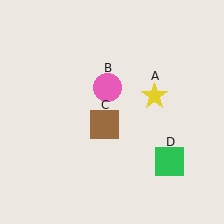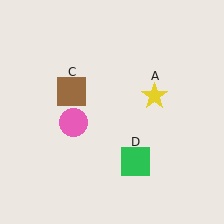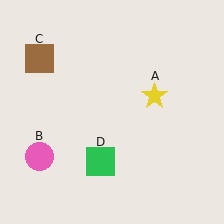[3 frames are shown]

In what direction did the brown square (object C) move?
The brown square (object C) moved up and to the left.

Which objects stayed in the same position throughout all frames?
Yellow star (object A) remained stationary.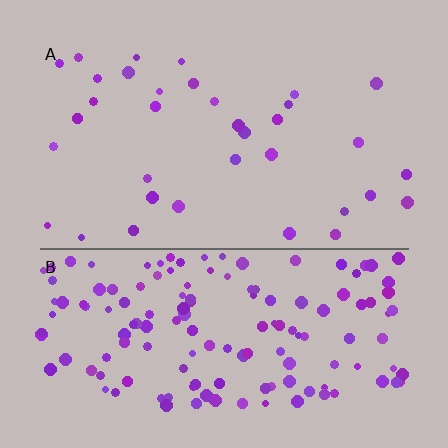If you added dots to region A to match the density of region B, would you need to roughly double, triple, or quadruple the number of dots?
Approximately quadruple.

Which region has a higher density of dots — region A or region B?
B (the bottom).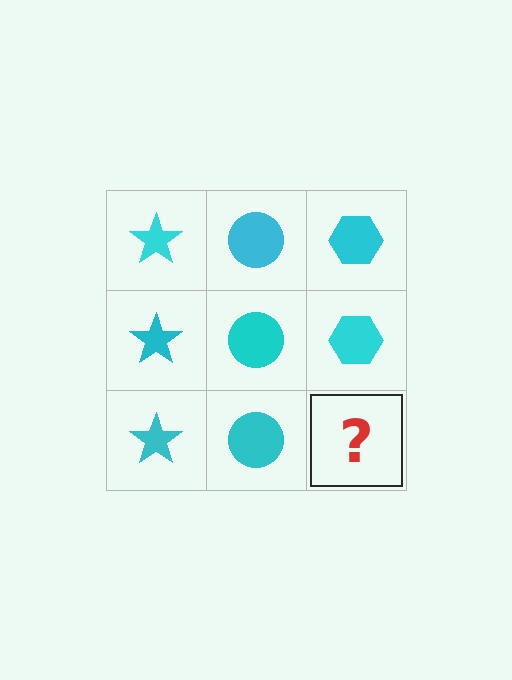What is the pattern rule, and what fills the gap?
The rule is that each column has a consistent shape. The gap should be filled with a cyan hexagon.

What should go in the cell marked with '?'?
The missing cell should contain a cyan hexagon.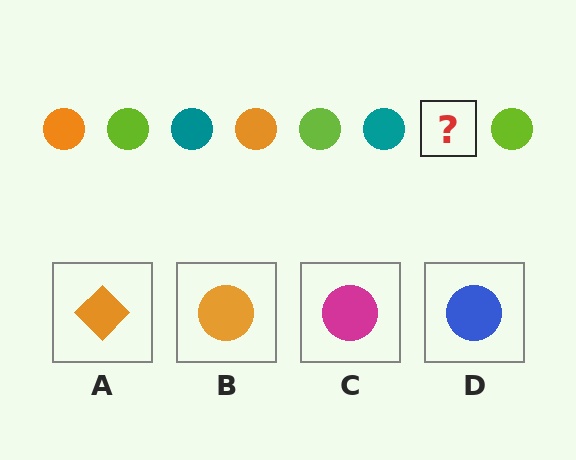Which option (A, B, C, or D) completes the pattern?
B.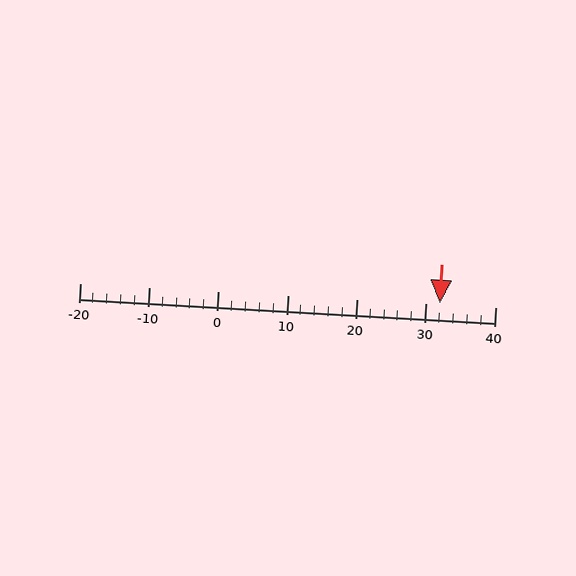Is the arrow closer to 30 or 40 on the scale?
The arrow is closer to 30.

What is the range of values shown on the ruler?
The ruler shows values from -20 to 40.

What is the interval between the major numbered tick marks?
The major tick marks are spaced 10 units apart.